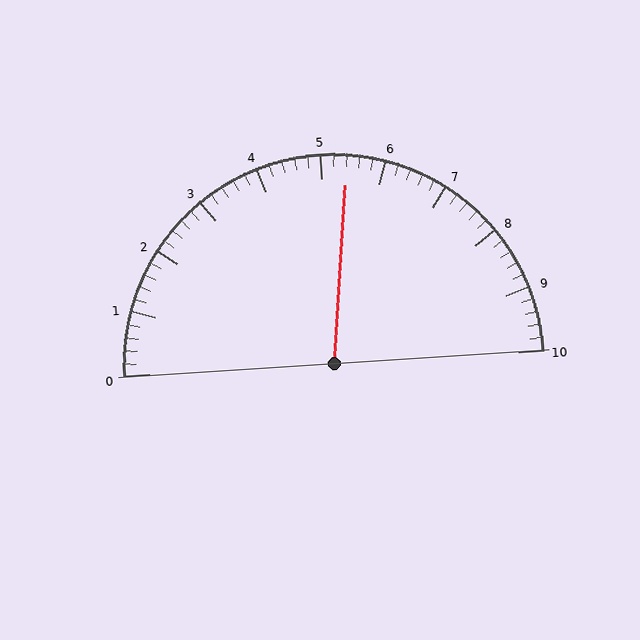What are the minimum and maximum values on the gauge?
The gauge ranges from 0 to 10.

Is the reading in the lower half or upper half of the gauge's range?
The reading is in the upper half of the range (0 to 10).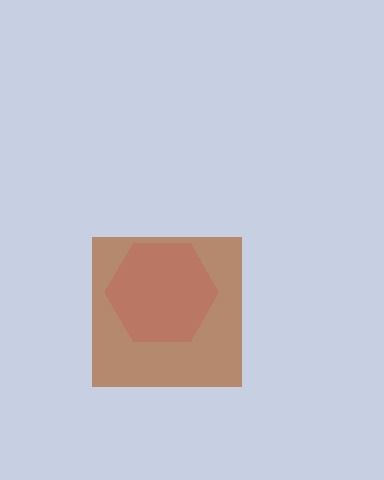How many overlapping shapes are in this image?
There are 2 overlapping shapes in the image.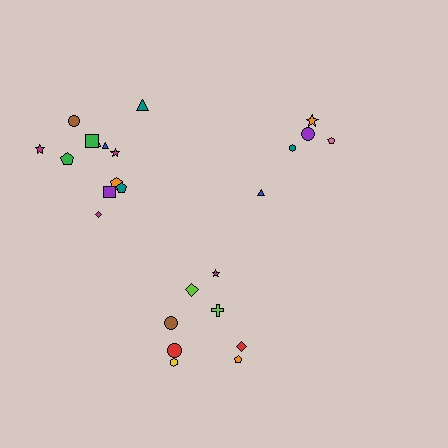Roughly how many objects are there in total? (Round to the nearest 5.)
Roughly 25 objects in total.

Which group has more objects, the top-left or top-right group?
The top-left group.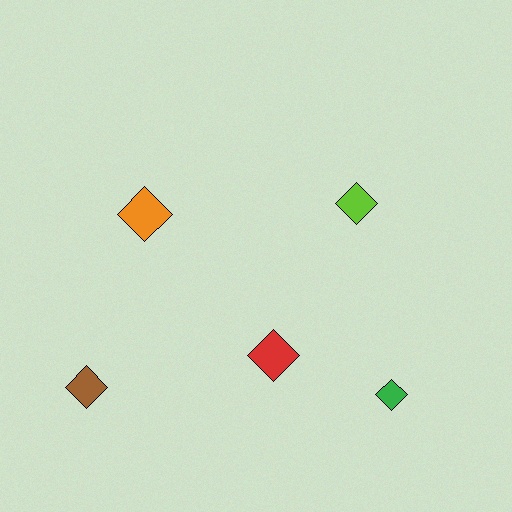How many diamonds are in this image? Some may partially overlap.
There are 5 diamonds.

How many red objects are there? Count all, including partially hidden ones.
There is 1 red object.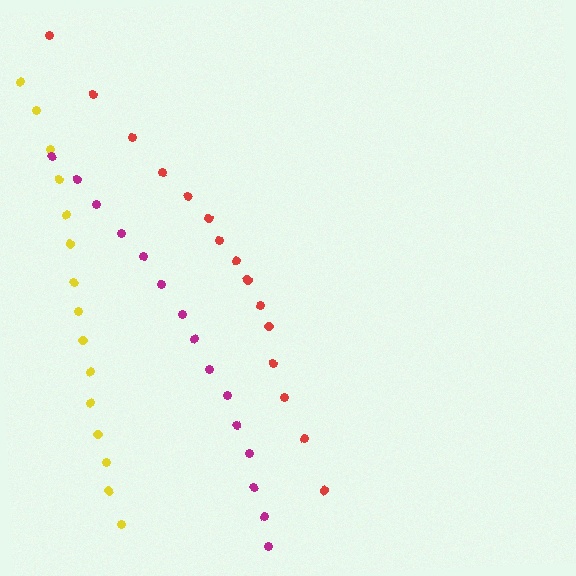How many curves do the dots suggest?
There are 3 distinct paths.